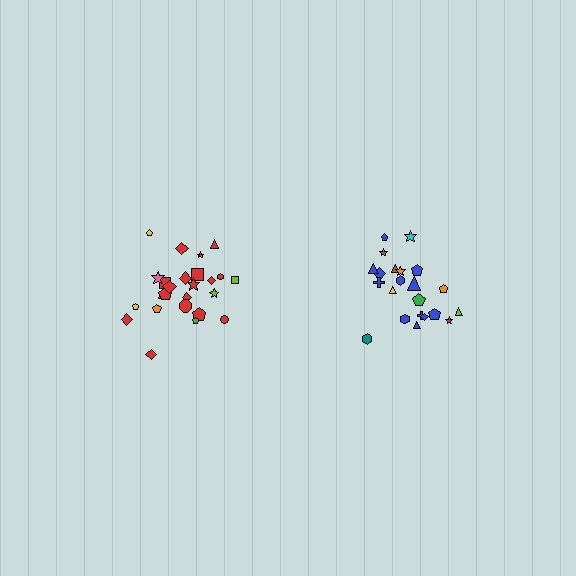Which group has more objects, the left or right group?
The left group.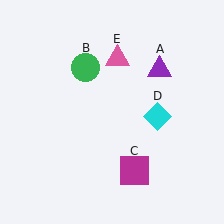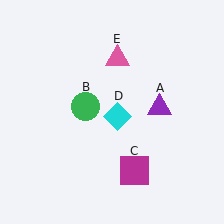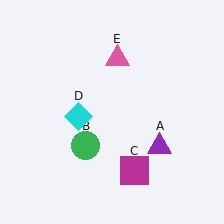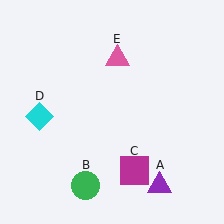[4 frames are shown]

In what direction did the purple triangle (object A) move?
The purple triangle (object A) moved down.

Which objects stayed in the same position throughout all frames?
Magenta square (object C) and pink triangle (object E) remained stationary.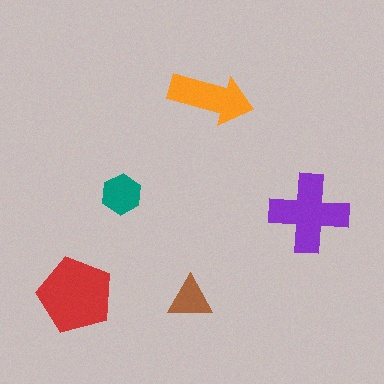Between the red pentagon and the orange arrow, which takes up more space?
The red pentagon.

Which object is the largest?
The red pentagon.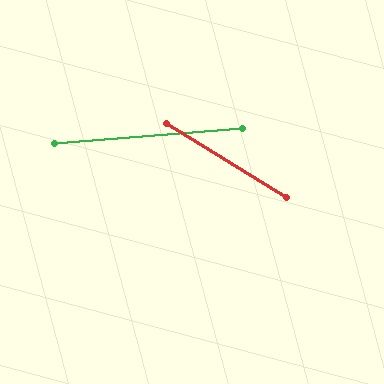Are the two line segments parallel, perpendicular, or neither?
Neither parallel nor perpendicular — they differ by about 36°.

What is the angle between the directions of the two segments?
Approximately 36 degrees.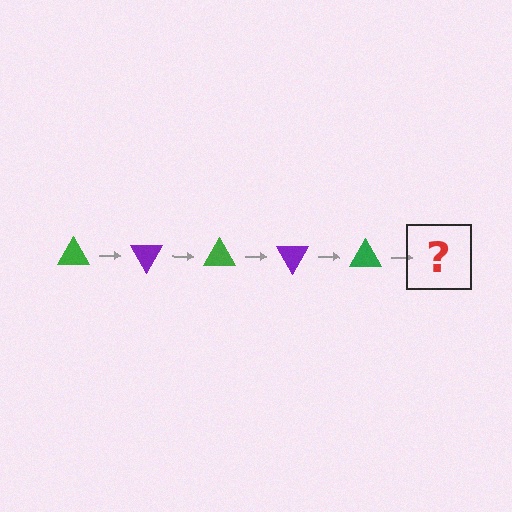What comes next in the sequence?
The next element should be a purple triangle, rotated 300 degrees from the start.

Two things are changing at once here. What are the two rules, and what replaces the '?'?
The two rules are that it rotates 60 degrees each step and the color cycles through green and purple. The '?' should be a purple triangle, rotated 300 degrees from the start.